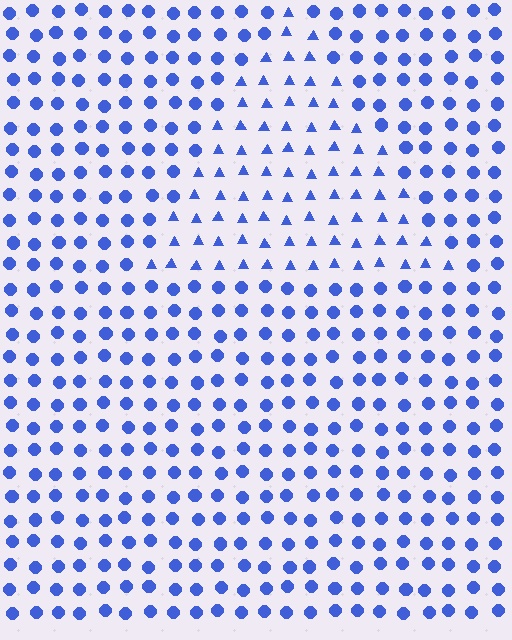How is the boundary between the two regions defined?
The boundary is defined by a change in element shape: triangles inside vs. circles outside. All elements share the same color and spacing.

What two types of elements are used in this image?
The image uses triangles inside the triangle region and circles outside it.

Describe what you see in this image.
The image is filled with small blue elements arranged in a uniform grid. A triangle-shaped region contains triangles, while the surrounding area contains circles. The boundary is defined purely by the change in element shape.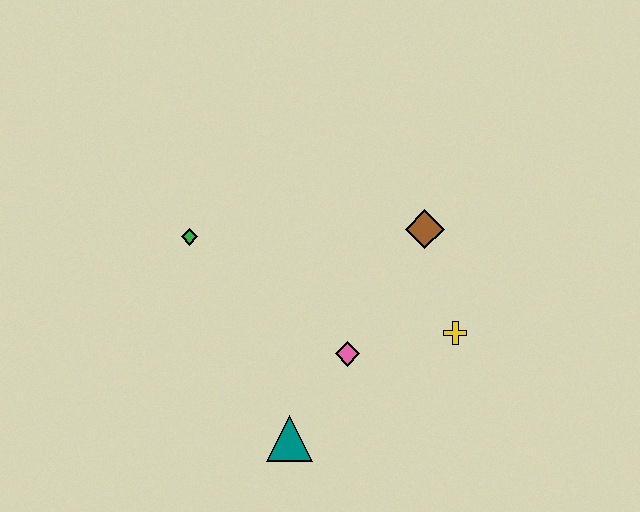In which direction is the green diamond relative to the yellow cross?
The green diamond is to the left of the yellow cross.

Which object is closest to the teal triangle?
The pink diamond is closest to the teal triangle.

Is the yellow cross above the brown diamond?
No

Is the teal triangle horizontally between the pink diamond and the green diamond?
Yes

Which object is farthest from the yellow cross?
The green diamond is farthest from the yellow cross.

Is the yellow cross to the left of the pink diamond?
No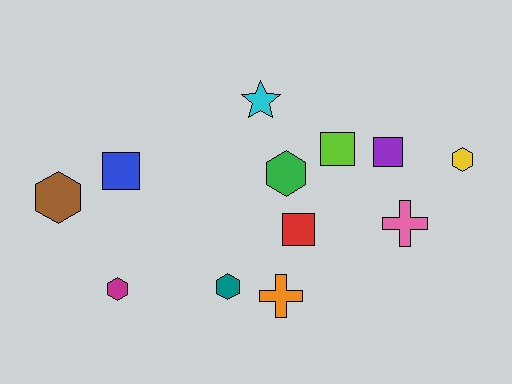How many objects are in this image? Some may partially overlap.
There are 12 objects.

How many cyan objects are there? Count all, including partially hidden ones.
There is 1 cyan object.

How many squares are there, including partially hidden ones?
There are 4 squares.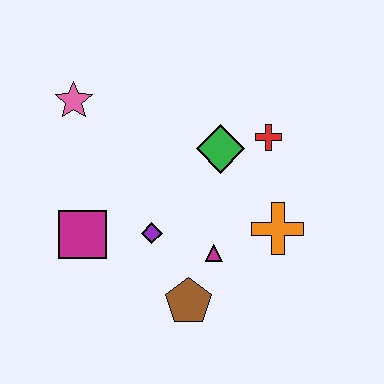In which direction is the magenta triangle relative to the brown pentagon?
The magenta triangle is above the brown pentagon.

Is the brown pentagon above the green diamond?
No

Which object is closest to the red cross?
The green diamond is closest to the red cross.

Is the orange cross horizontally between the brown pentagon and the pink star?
No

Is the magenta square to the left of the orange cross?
Yes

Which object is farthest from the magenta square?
The red cross is farthest from the magenta square.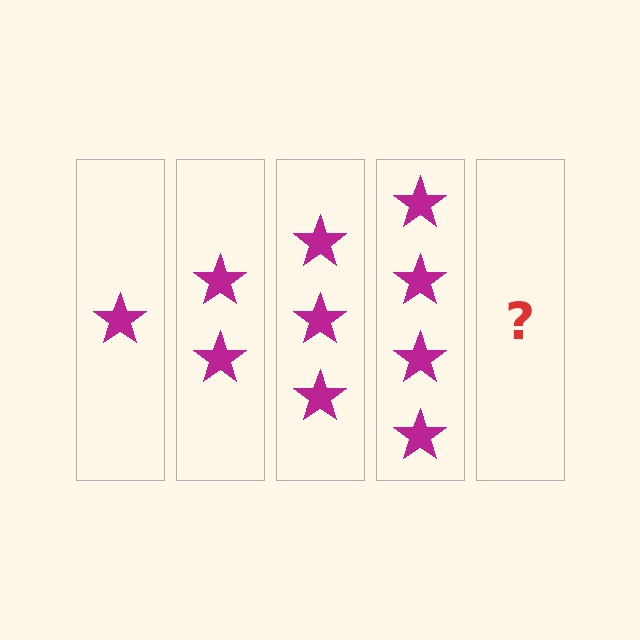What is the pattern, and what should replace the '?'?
The pattern is that each step adds one more star. The '?' should be 5 stars.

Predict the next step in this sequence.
The next step is 5 stars.